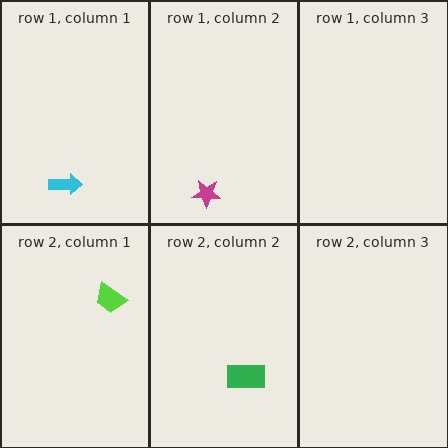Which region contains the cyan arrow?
The row 1, column 1 region.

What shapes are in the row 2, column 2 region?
The green rectangle.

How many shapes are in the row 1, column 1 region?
1.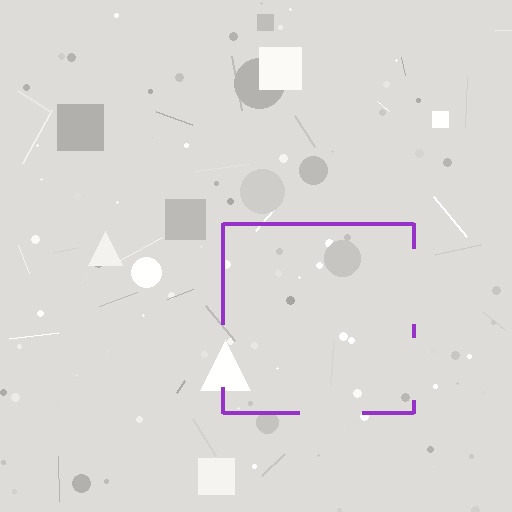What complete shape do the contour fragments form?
The contour fragments form a square.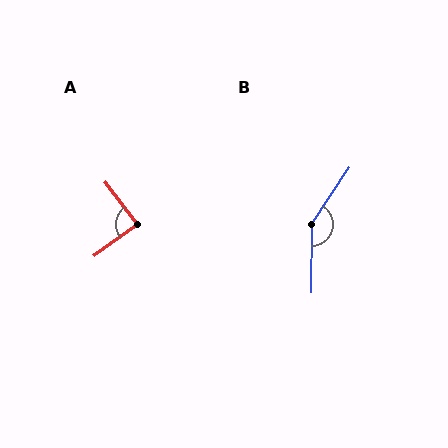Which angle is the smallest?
A, at approximately 88 degrees.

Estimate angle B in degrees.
Approximately 146 degrees.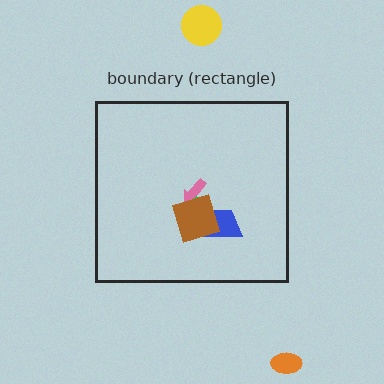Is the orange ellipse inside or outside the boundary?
Outside.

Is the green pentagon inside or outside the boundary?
Inside.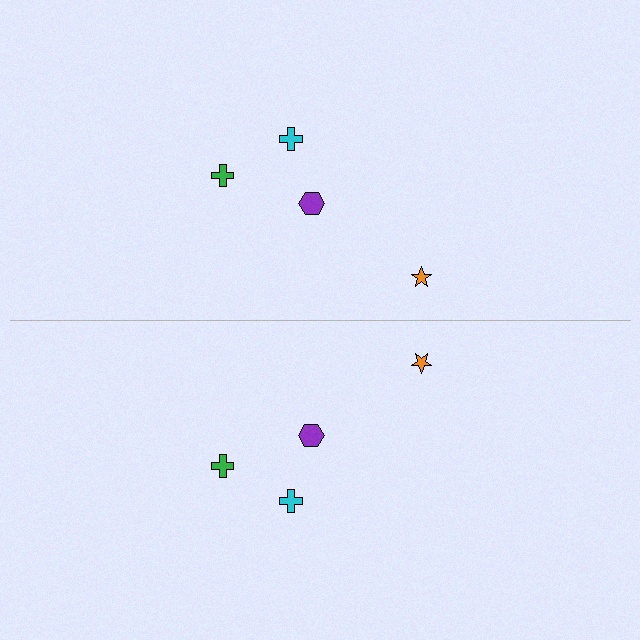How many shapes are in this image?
There are 8 shapes in this image.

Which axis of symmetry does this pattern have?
The pattern has a horizontal axis of symmetry running through the center of the image.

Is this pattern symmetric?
Yes, this pattern has bilateral (reflection) symmetry.